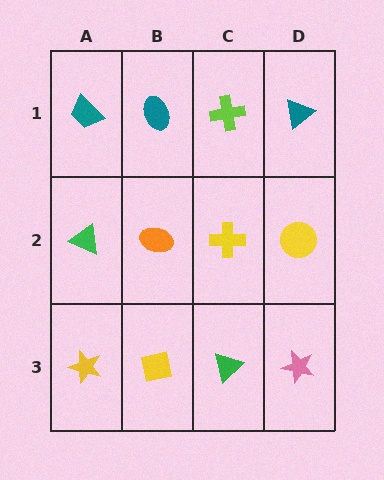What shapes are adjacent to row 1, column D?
A yellow circle (row 2, column D), a lime cross (row 1, column C).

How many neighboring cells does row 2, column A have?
3.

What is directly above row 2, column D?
A teal triangle.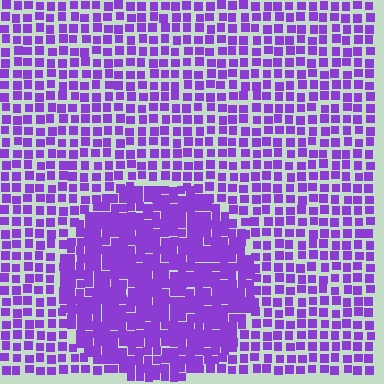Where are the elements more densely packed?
The elements are more densely packed inside the circle boundary.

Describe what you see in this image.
The image contains small purple elements arranged at two different densities. A circle-shaped region is visible where the elements are more densely packed than the surrounding area.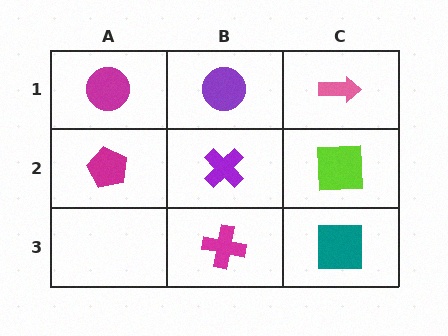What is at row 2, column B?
A purple cross.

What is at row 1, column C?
A pink arrow.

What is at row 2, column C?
A lime square.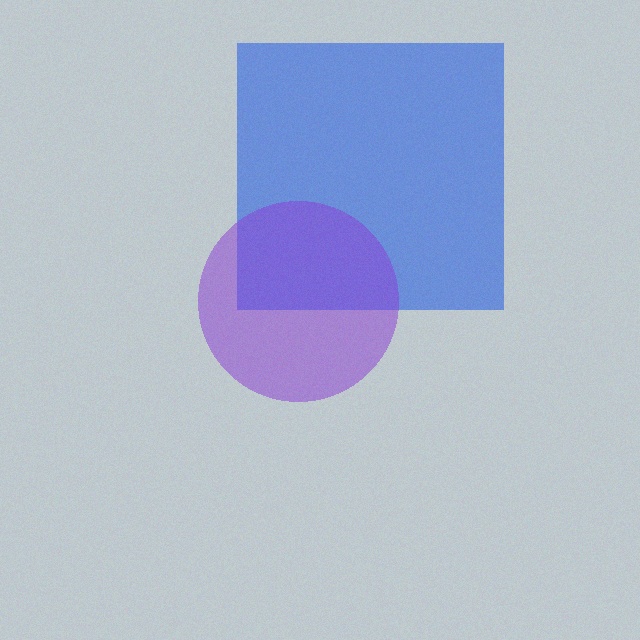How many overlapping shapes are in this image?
There are 2 overlapping shapes in the image.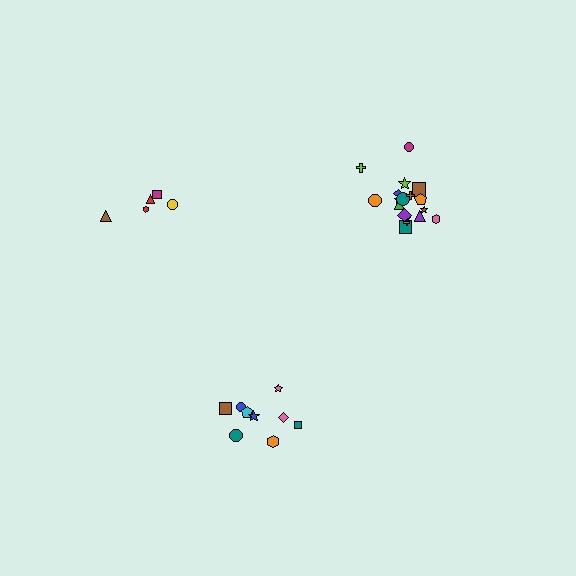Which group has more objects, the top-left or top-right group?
The top-right group.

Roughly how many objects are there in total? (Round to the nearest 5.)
Roughly 35 objects in total.